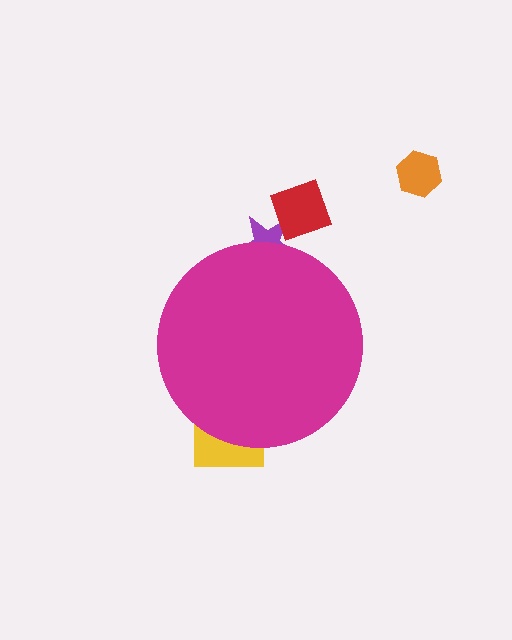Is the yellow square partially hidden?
Yes, the yellow square is partially hidden behind the magenta circle.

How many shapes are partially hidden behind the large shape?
2 shapes are partially hidden.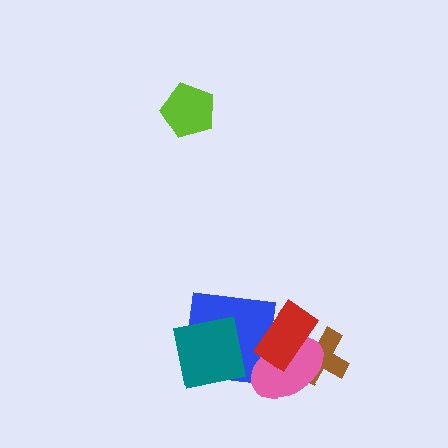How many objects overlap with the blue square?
3 objects overlap with the blue square.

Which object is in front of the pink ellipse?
The red rectangle is in front of the pink ellipse.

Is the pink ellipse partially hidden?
Yes, it is partially covered by another shape.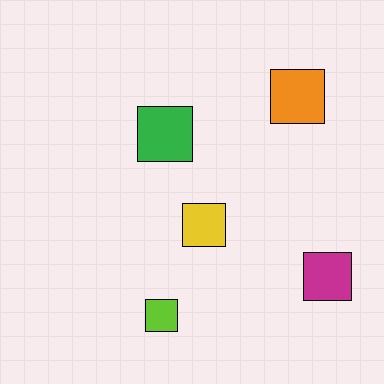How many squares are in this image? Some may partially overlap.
There are 5 squares.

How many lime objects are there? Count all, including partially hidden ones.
There is 1 lime object.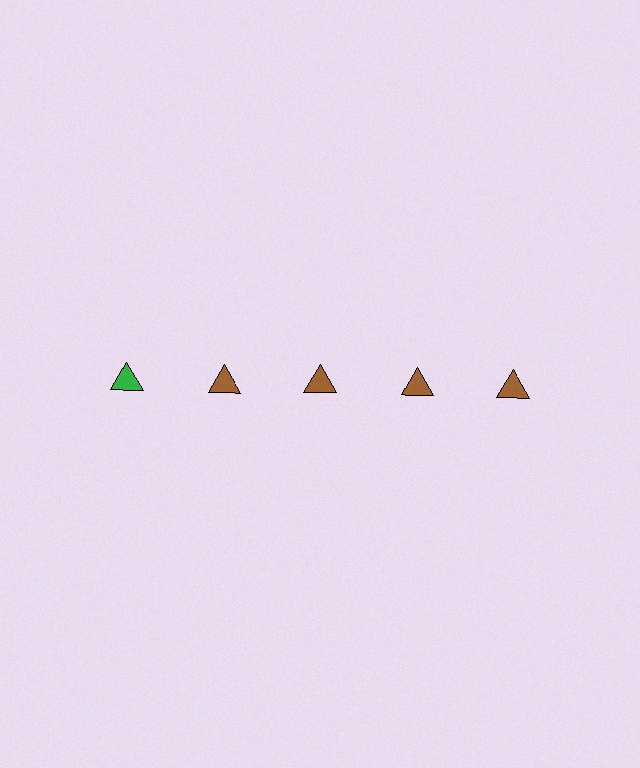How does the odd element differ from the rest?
It has a different color: green instead of brown.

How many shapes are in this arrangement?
There are 5 shapes arranged in a grid pattern.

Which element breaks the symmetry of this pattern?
The green triangle in the top row, leftmost column breaks the symmetry. All other shapes are brown triangles.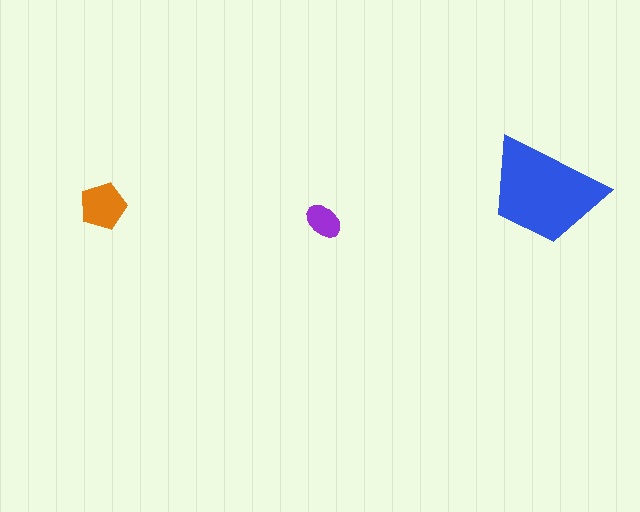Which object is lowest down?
The purple ellipse is bottommost.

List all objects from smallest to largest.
The purple ellipse, the orange pentagon, the blue trapezoid.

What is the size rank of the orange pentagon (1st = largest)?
2nd.